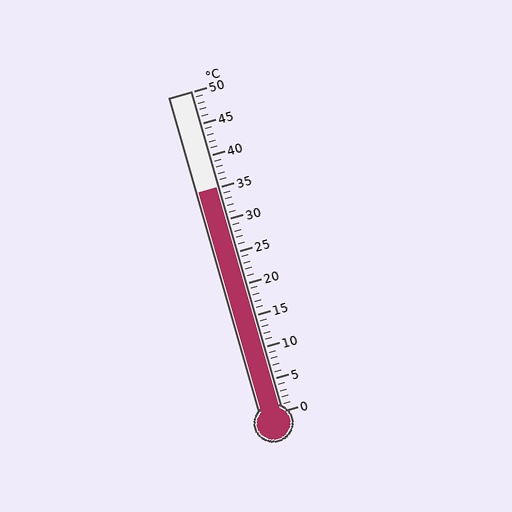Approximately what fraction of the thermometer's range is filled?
The thermometer is filled to approximately 70% of its range.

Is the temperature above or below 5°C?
The temperature is above 5°C.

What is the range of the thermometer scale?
The thermometer scale ranges from 0°C to 50°C.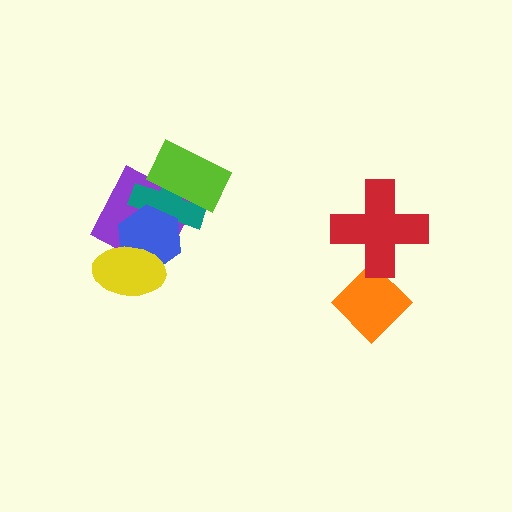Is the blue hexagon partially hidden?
Yes, it is partially covered by another shape.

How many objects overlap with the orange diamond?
1 object overlaps with the orange diamond.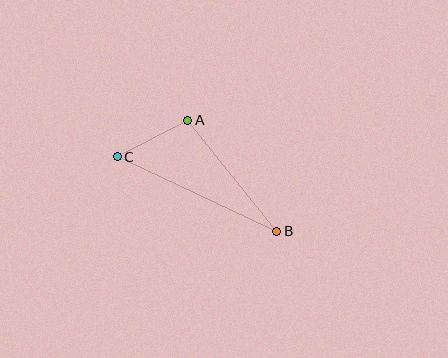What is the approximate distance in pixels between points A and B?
The distance between A and B is approximately 143 pixels.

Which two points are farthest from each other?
Points B and C are farthest from each other.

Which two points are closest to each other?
Points A and C are closest to each other.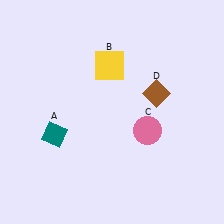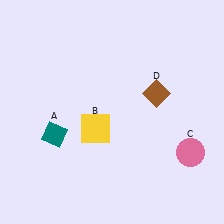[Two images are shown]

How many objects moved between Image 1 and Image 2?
2 objects moved between the two images.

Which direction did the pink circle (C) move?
The pink circle (C) moved right.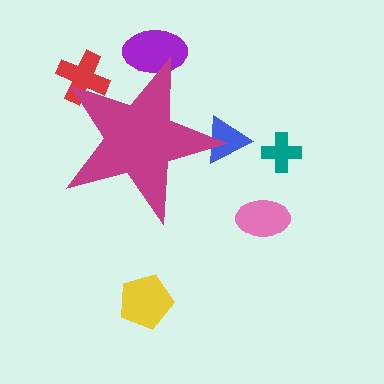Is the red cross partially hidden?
Yes, the red cross is partially hidden behind the magenta star.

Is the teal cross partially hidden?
No, the teal cross is fully visible.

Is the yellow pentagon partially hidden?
No, the yellow pentagon is fully visible.